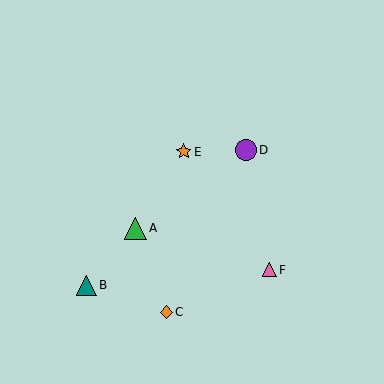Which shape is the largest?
The green triangle (labeled A) is the largest.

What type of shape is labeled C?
Shape C is an orange diamond.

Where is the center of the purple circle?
The center of the purple circle is at (246, 150).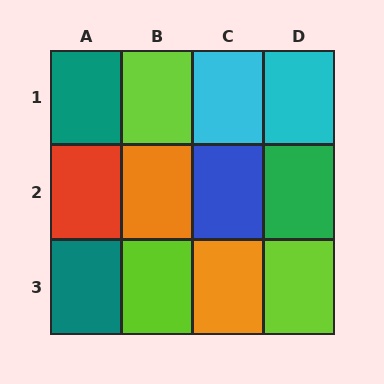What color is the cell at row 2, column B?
Orange.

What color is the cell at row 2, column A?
Red.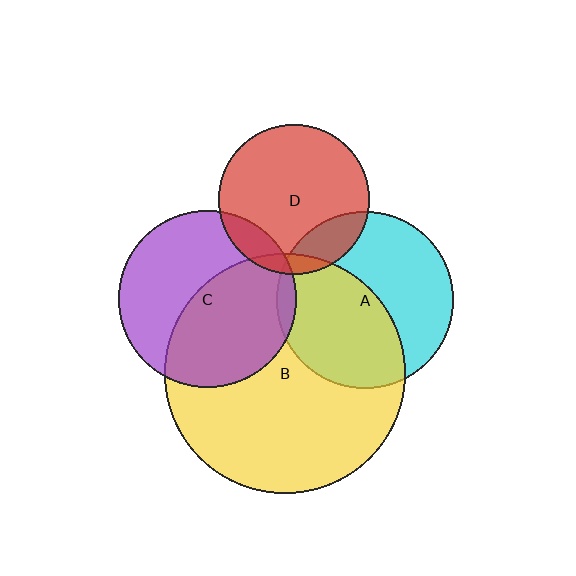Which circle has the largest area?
Circle B (yellow).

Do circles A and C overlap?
Yes.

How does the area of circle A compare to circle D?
Approximately 1.4 times.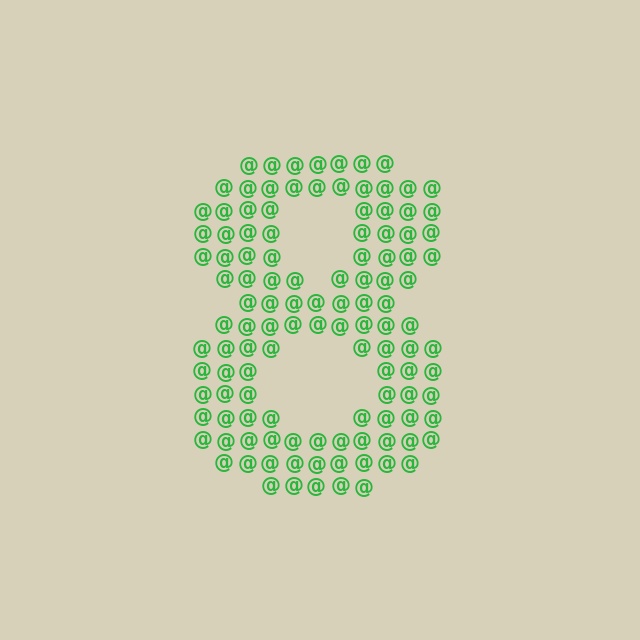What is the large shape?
The large shape is the digit 8.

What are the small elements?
The small elements are at signs.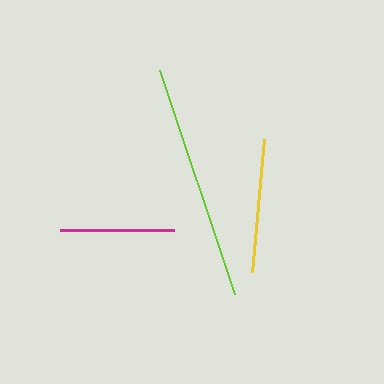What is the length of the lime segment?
The lime segment is approximately 235 pixels long.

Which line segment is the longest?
The lime line is the longest at approximately 235 pixels.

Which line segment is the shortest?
The magenta line is the shortest at approximately 114 pixels.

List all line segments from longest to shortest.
From longest to shortest: lime, yellow, magenta.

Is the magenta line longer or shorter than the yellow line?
The yellow line is longer than the magenta line.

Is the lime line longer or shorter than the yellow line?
The lime line is longer than the yellow line.